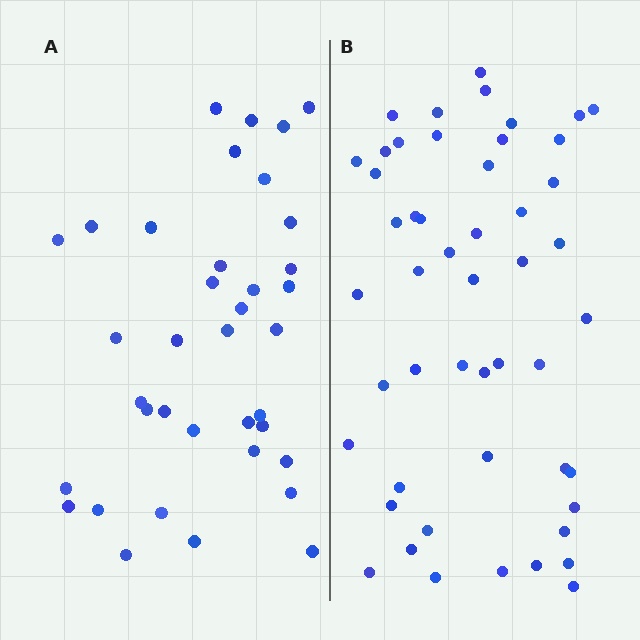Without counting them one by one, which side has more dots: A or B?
Region B (the right region) has more dots.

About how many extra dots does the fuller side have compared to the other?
Region B has approximately 15 more dots than region A.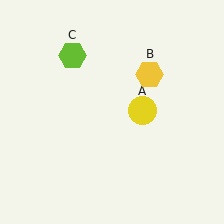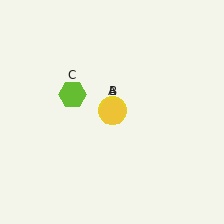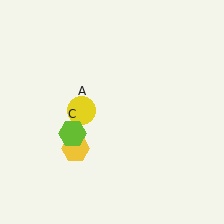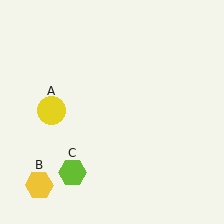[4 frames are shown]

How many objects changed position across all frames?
3 objects changed position: yellow circle (object A), yellow hexagon (object B), lime hexagon (object C).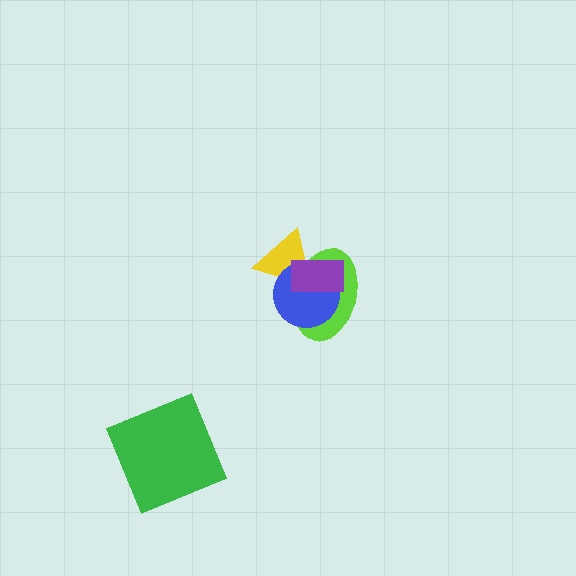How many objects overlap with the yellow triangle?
3 objects overlap with the yellow triangle.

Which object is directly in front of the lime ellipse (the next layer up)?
The blue circle is directly in front of the lime ellipse.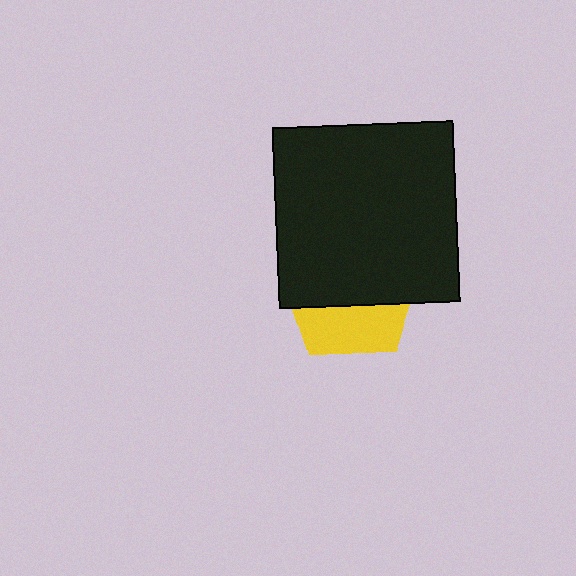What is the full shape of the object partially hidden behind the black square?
The partially hidden object is a yellow pentagon.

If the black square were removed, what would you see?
You would see the complete yellow pentagon.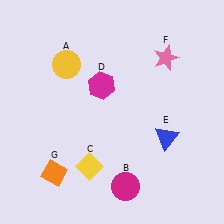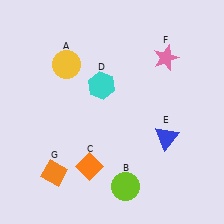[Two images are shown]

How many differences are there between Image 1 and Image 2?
There are 3 differences between the two images.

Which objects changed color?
B changed from magenta to lime. C changed from yellow to orange. D changed from magenta to cyan.